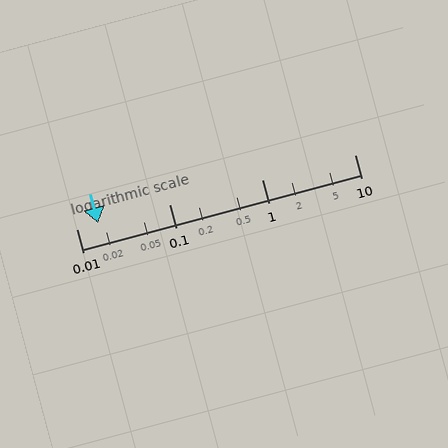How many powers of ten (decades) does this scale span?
The scale spans 3 decades, from 0.01 to 10.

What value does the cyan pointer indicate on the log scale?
The pointer indicates approximately 0.017.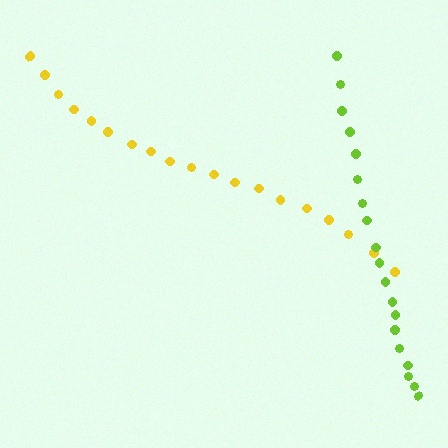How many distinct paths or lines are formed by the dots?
There are 2 distinct paths.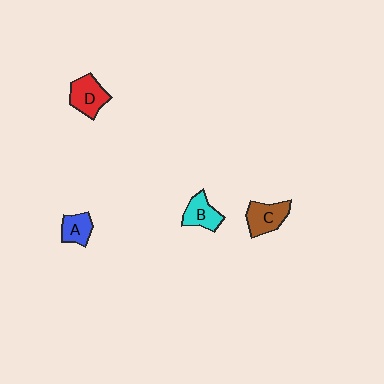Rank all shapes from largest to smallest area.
From largest to smallest: D (red), C (brown), B (cyan), A (blue).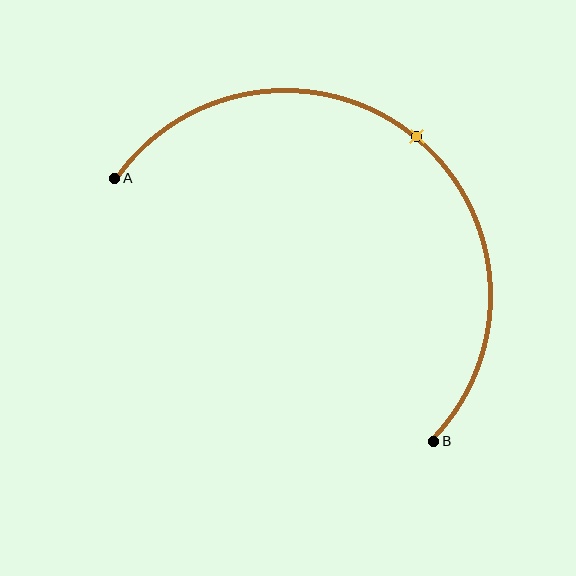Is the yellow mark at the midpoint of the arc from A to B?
Yes. The yellow mark lies on the arc at equal arc-length from both A and B — it is the arc midpoint.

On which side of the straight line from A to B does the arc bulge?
The arc bulges above and to the right of the straight line connecting A and B.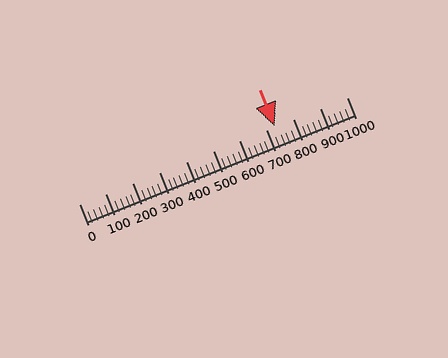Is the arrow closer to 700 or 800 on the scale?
The arrow is closer to 700.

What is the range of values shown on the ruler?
The ruler shows values from 0 to 1000.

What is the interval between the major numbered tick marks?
The major tick marks are spaced 100 units apart.